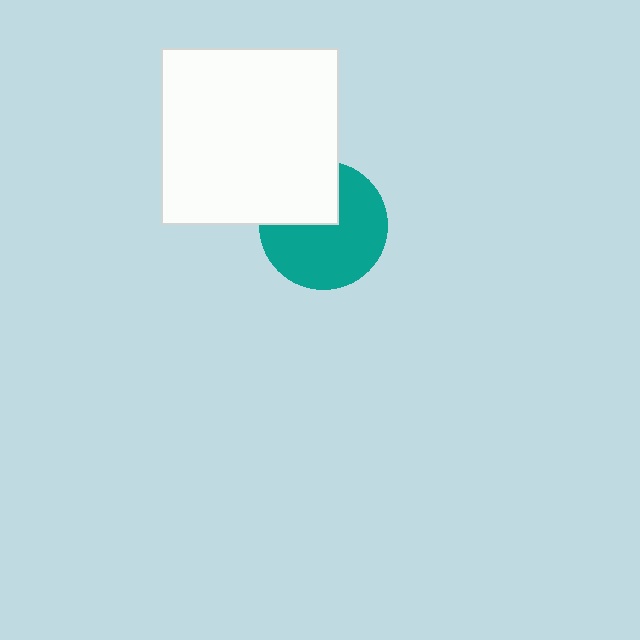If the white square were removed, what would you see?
You would see the complete teal circle.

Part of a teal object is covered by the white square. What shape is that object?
It is a circle.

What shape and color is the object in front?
The object in front is a white square.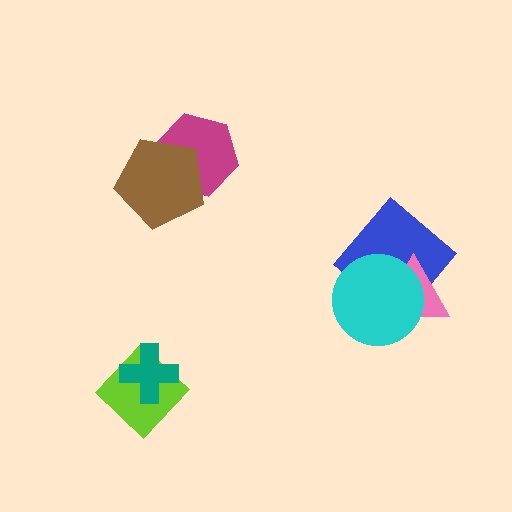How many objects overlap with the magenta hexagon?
1 object overlaps with the magenta hexagon.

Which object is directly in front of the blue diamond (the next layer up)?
The pink triangle is directly in front of the blue diamond.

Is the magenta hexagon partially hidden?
Yes, it is partially covered by another shape.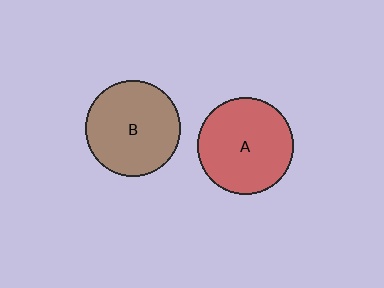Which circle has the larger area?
Circle A (red).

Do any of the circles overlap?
No, none of the circles overlap.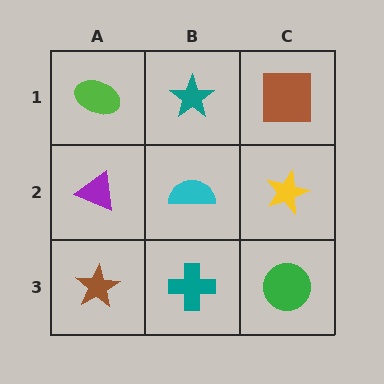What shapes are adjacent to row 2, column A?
A lime ellipse (row 1, column A), a brown star (row 3, column A), a cyan semicircle (row 2, column B).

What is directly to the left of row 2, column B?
A purple triangle.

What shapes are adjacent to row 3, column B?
A cyan semicircle (row 2, column B), a brown star (row 3, column A), a green circle (row 3, column C).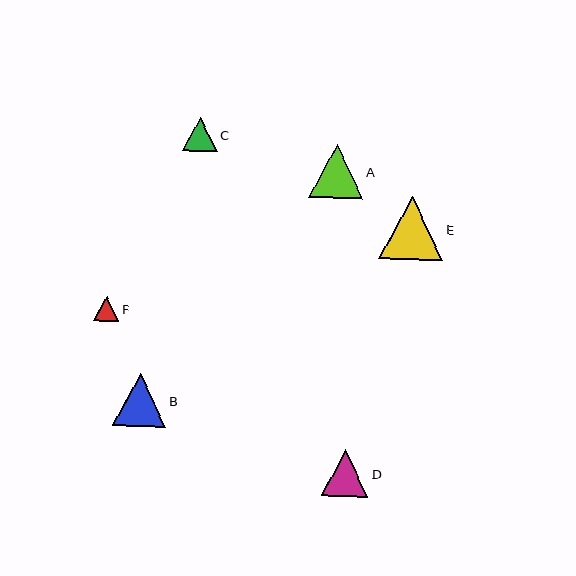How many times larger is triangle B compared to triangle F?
Triangle B is approximately 2.1 times the size of triangle F.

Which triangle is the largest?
Triangle E is the largest with a size of approximately 63 pixels.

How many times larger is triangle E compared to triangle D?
Triangle E is approximately 1.4 times the size of triangle D.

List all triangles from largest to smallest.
From largest to smallest: E, A, B, D, C, F.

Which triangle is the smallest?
Triangle F is the smallest with a size of approximately 25 pixels.